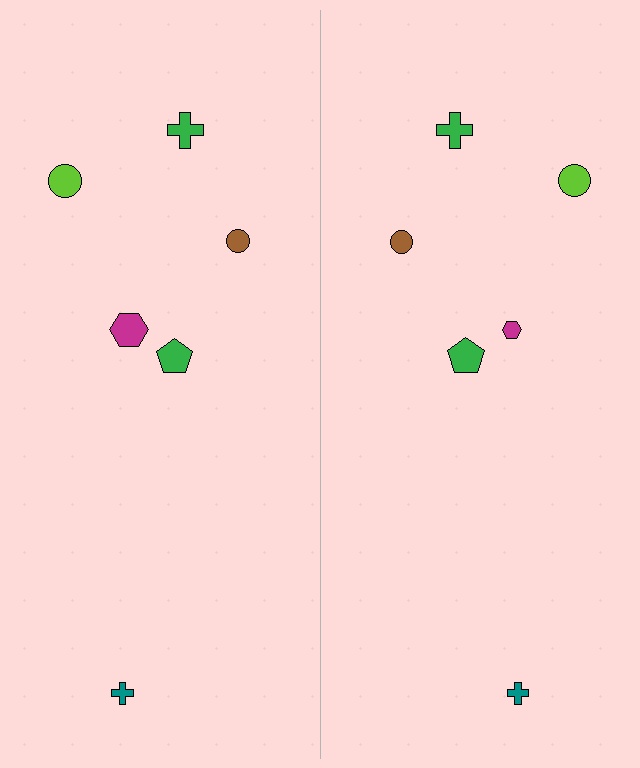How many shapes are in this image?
There are 12 shapes in this image.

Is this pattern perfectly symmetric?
No, the pattern is not perfectly symmetric. The magenta hexagon on the right side has a different size than its mirror counterpart.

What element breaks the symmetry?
The magenta hexagon on the right side has a different size than its mirror counterpart.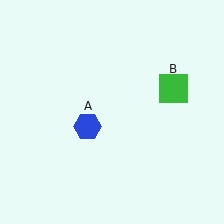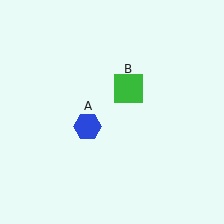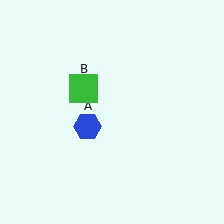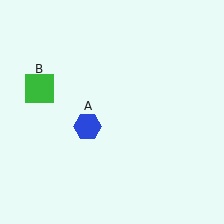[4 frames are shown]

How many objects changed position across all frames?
1 object changed position: green square (object B).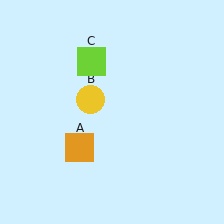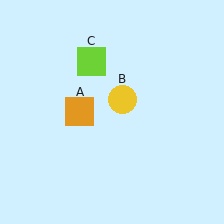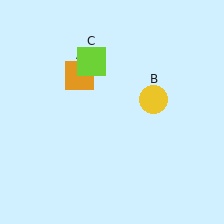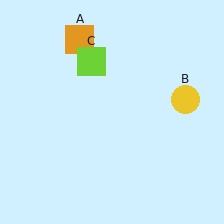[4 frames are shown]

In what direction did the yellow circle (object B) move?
The yellow circle (object B) moved right.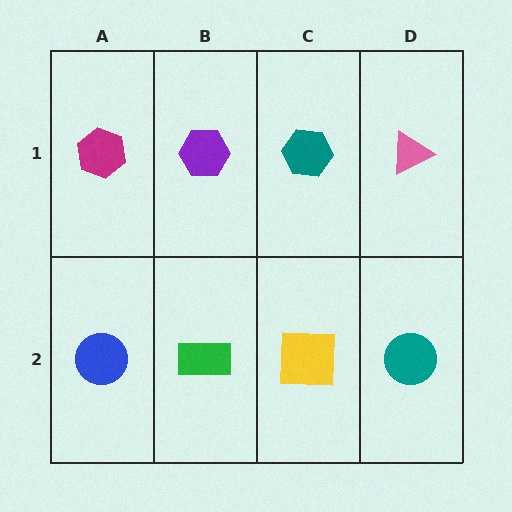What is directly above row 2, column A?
A magenta hexagon.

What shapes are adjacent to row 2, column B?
A purple hexagon (row 1, column B), a blue circle (row 2, column A), a yellow square (row 2, column C).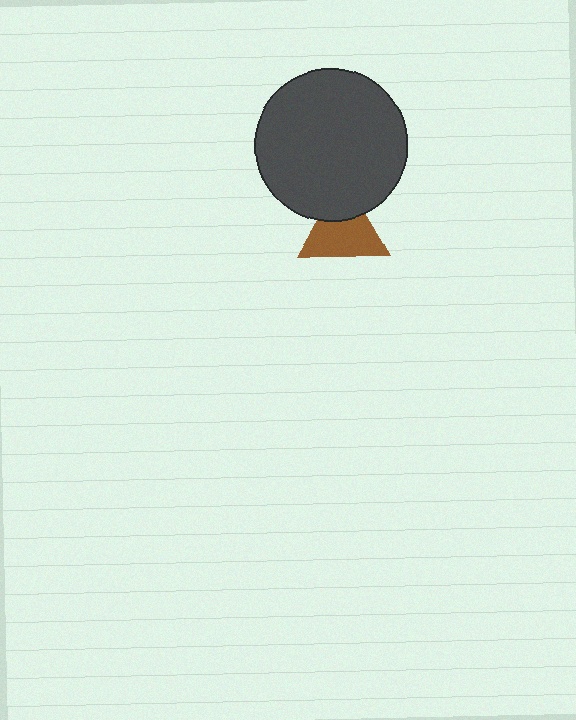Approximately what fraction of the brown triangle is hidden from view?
Roughly 30% of the brown triangle is hidden behind the dark gray circle.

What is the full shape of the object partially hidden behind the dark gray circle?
The partially hidden object is a brown triangle.